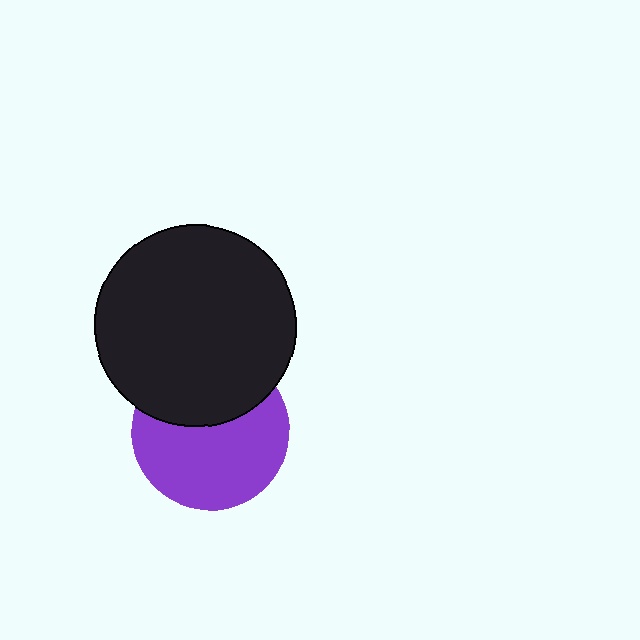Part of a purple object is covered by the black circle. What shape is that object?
It is a circle.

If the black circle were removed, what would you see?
You would see the complete purple circle.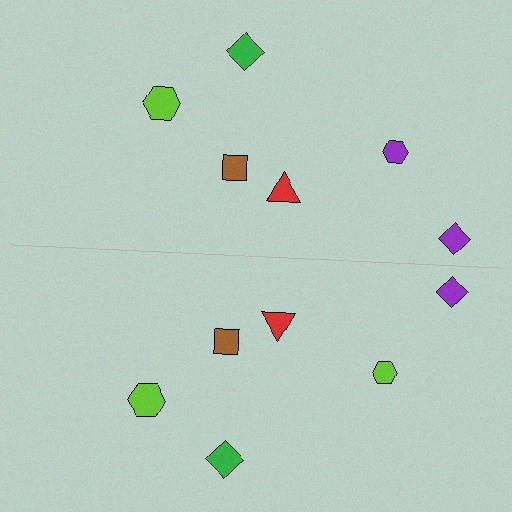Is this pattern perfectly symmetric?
No, the pattern is not perfectly symmetric. The lime hexagon on the bottom side breaks the symmetry — its mirror counterpart is purple.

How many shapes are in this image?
There are 12 shapes in this image.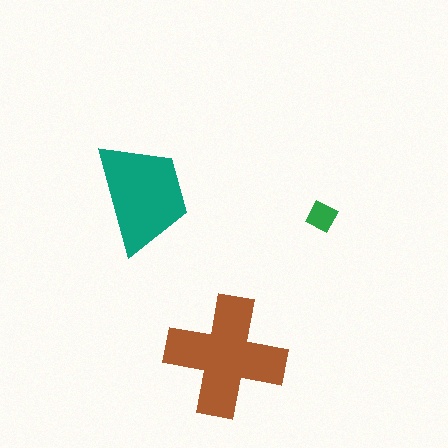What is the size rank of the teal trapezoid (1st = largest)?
2nd.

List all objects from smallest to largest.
The green diamond, the teal trapezoid, the brown cross.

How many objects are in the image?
There are 3 objects in the image.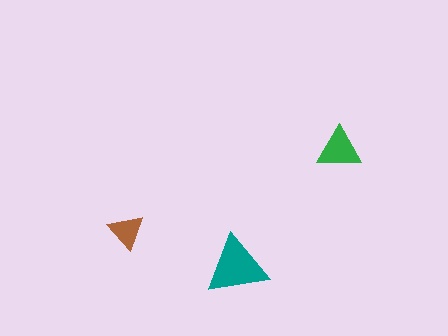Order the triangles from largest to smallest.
the teal one, the green one, the brown one.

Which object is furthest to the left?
The brown triangle is leftmost.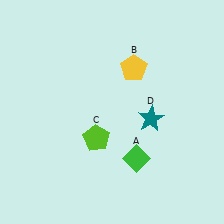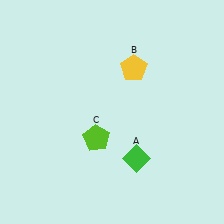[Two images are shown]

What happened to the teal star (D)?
The teal star (D) was removed in Image 2. It was in the bottom-right area of Image 1.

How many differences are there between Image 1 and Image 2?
There is 1 difference between the two images.